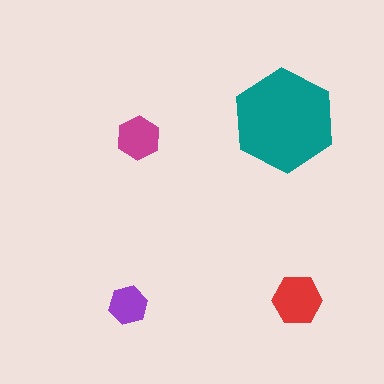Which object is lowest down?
The purple hexagon is bottommost.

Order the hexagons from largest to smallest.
the teal one, the red one, the magenta one, the purple one.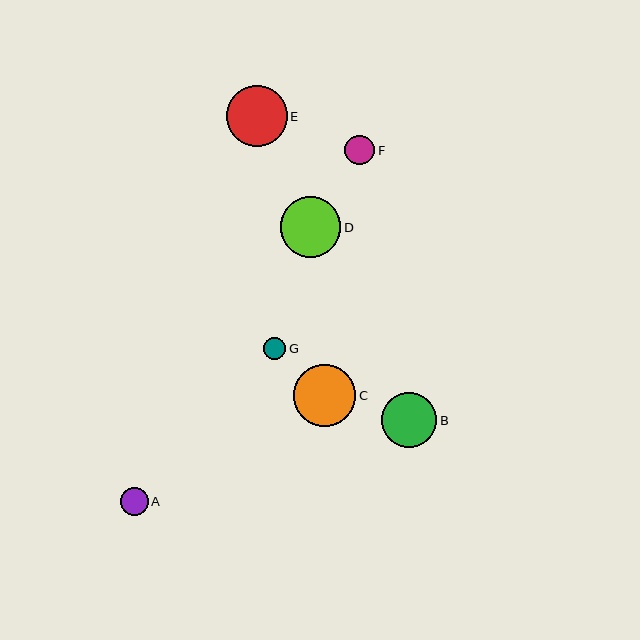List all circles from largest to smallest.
From largest to smallest: C, E, D, B, F, A, G.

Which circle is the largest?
Circle C is the largest with a size of approximately 62 pixels.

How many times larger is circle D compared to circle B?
Circle D is approximately 1.1 times the size of circle B.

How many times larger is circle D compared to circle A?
Circle D is approximately 2.2 times the size of circle A.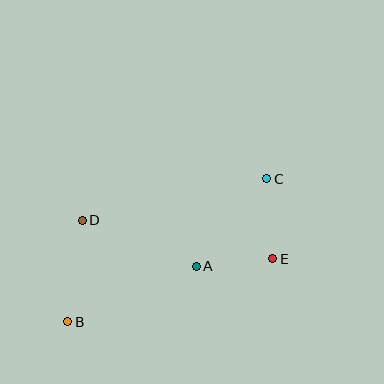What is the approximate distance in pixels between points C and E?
The distance between C and E is approximately 80 pixels.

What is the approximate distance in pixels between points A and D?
The distance between A and D is approximately 123 pixels.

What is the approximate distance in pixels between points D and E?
The distance between D and E is approximately 194 pixels.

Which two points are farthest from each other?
Points B and C are farthest from each other.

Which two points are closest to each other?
Points A and E are closest to each other.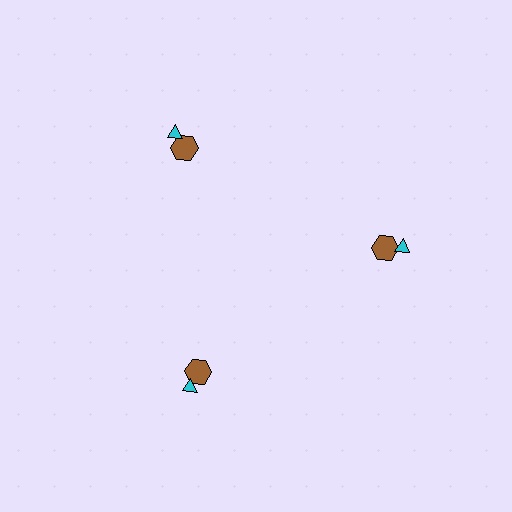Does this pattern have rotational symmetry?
Yes, this pattern has 3-fold rotational symmetry. It looks the same after rotating 120 degrees around the center.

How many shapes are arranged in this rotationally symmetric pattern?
There are 6 shapes, arranged in 3 groups of 2.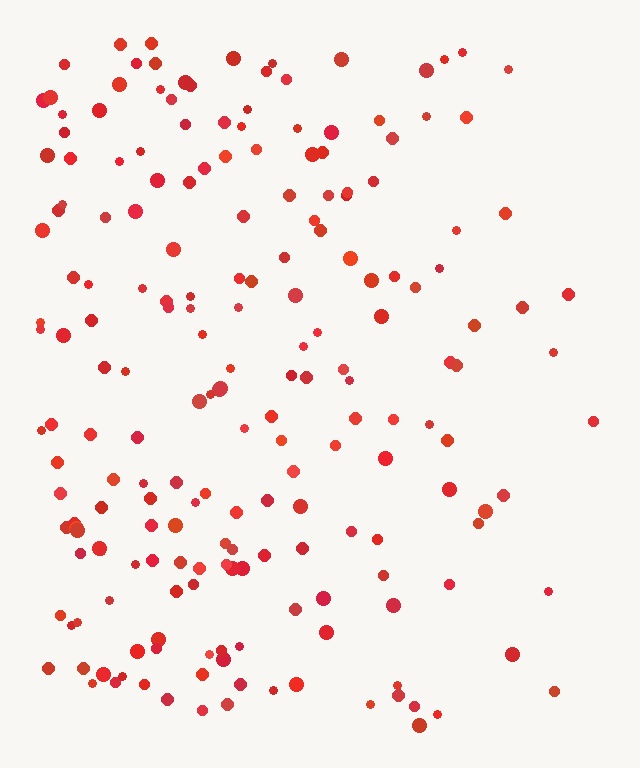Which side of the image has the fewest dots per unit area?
The right.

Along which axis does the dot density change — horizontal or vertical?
Horizontal.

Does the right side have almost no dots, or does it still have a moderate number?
Still a moderate number, just noticeably fewer than the left.